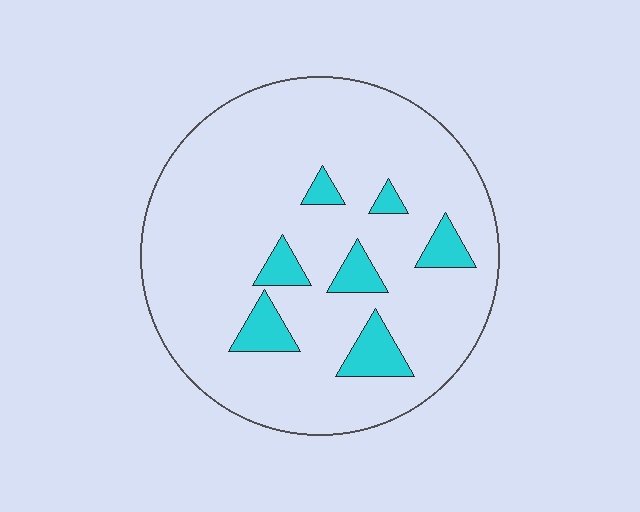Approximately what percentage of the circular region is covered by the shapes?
Approximately 10%.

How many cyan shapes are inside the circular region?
7.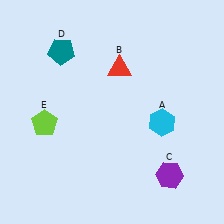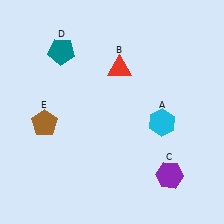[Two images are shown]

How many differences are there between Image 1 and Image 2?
There is 1 difference between the two images.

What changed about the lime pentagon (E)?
In Image 1, E is lime. In Image 2, it changed to brown.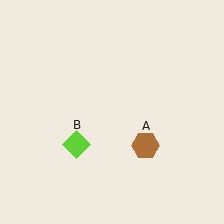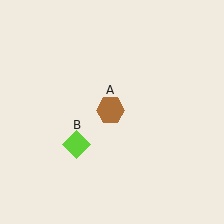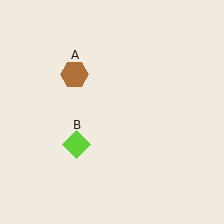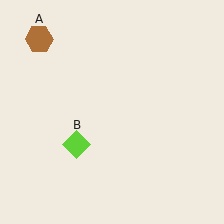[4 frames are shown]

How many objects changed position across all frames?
1 object changed position: brown hexagon (object A).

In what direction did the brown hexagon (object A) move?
The brown hexagon (object A) moved up and to the left.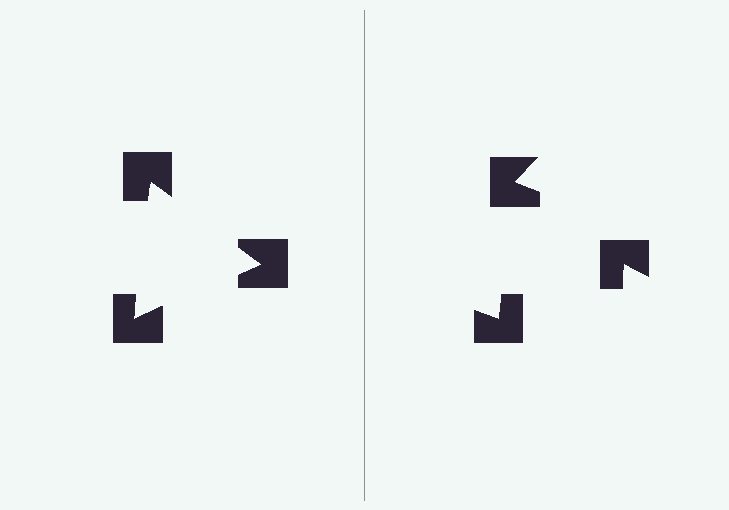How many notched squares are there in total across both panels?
6 — 3 on each side.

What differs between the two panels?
The notched squares are positioned identically on both sides; only the wedge orientations differ. On the left they align to a triangle; on the right they are misaligned.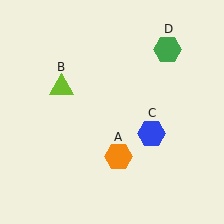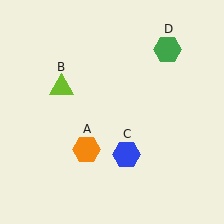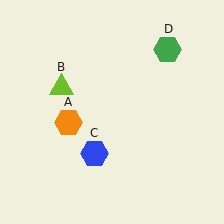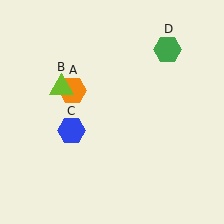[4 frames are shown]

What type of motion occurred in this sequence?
The orange hexagon (object A), blue hexagon (object C) rotated clockwise around the center of the scene.